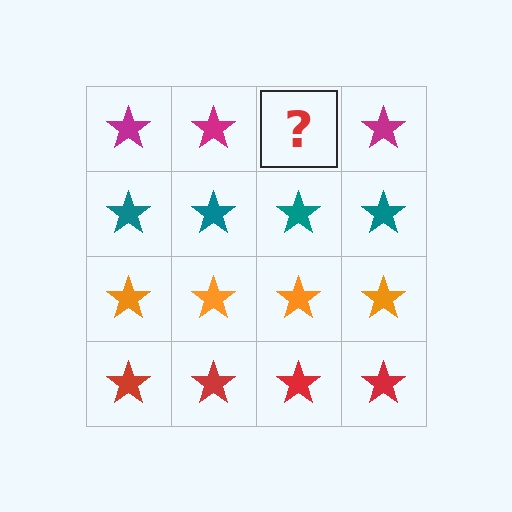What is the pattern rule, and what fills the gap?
The rule is that each row has a consistent color. The gap should be filled with a magenta star.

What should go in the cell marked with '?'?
The missing cell should contain a magenta star.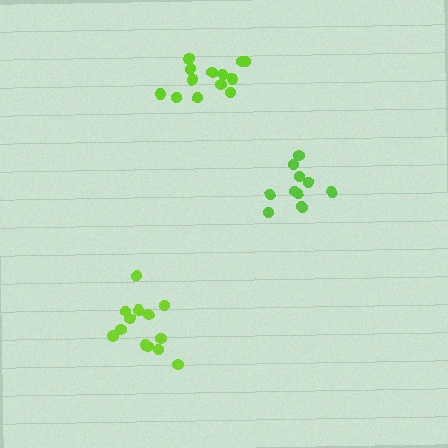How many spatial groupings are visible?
There are 3 spatial groupings.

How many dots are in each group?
Group 1: 13 dots, Group 2: 13 dots, Group 3: 11 dots (37 total).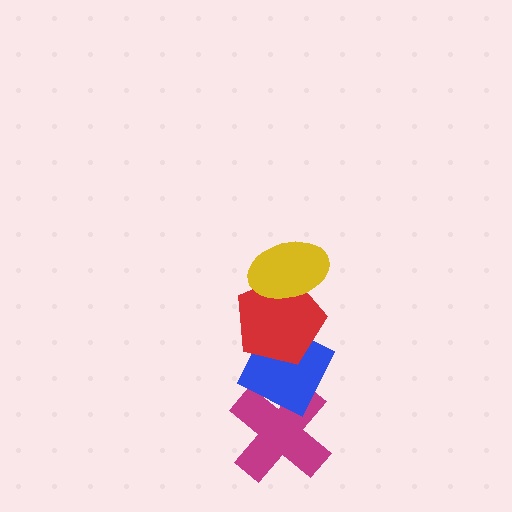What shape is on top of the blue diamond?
The red pentagon is on top of the blue diamond.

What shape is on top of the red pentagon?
The yellow ellipse is on top of the red pentagon.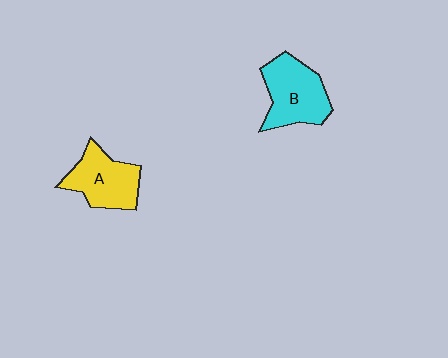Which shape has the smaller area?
Shape A (yellow).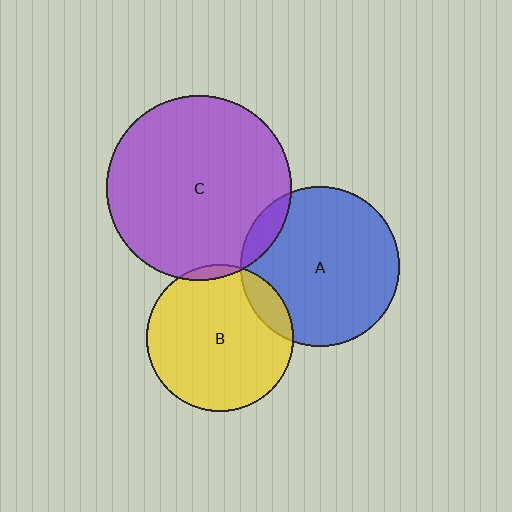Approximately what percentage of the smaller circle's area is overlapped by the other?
Approximately 5%.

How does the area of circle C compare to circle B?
Approximately 1.6 times.